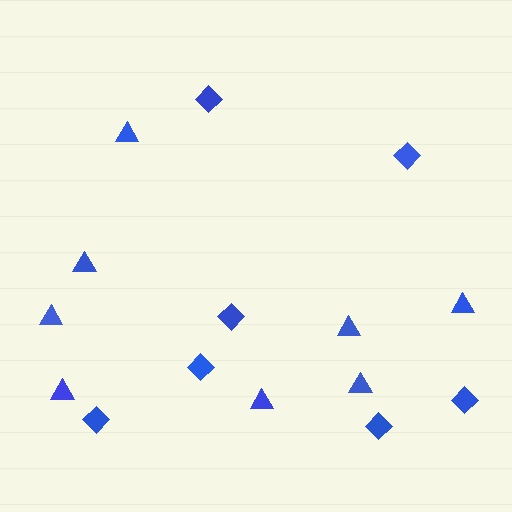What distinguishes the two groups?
There are 2 groups: one group of triangles (8) and one group of diamonds (7).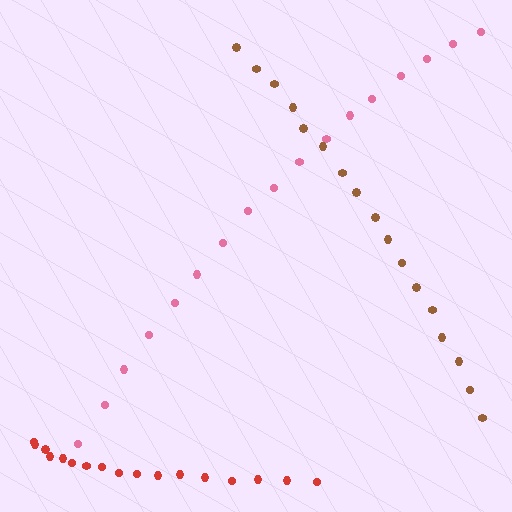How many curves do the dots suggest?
There are 3 distinct paths.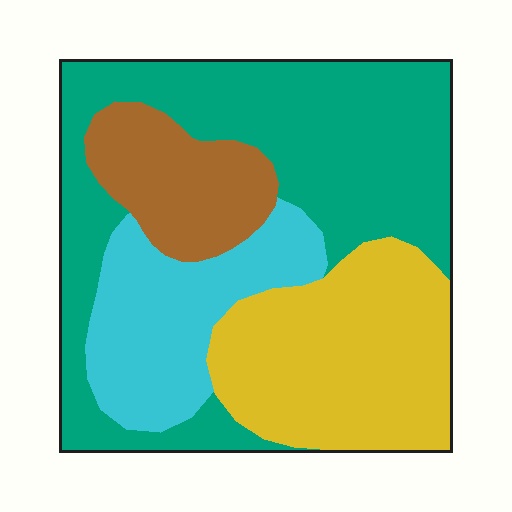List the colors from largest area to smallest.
From largest to smallest: teal, yellow, cyan, brown.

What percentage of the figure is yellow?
Yellow takes up about one quarter (1/4) of the figure.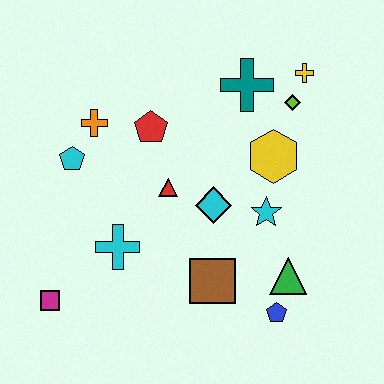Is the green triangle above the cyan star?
No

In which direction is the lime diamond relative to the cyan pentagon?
The lime diamond is to the right of the cyan pentagon.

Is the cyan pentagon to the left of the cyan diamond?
Yes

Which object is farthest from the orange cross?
The blue pentagon is farthest from the orange cross.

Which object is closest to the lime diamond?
The yellow cross is closest to the lime diamond.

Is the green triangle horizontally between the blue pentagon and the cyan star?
No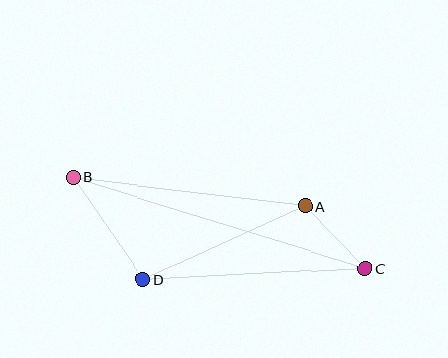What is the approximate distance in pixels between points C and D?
The distance between C and D is approximately 222 pixels.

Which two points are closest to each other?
Points A and C are closest to each other.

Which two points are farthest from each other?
Points B and C are farthest from each other.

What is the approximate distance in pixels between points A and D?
The distance between A and D is approximately 177 pixels.